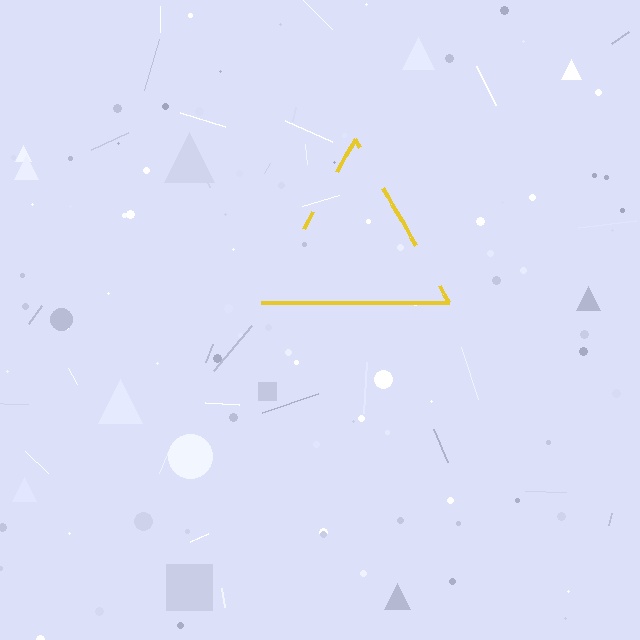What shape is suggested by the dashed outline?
The dashed outline suggests a triangle.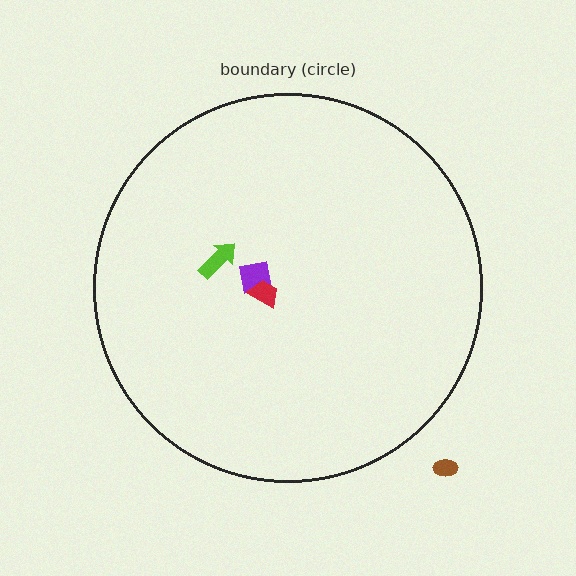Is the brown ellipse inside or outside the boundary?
Outside.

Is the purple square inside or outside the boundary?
Inside.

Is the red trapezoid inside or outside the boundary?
Inside.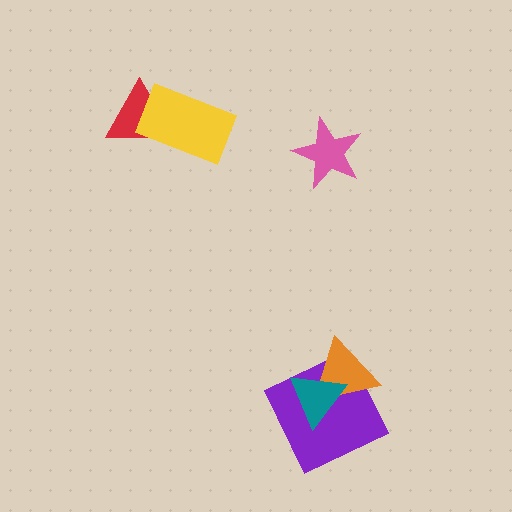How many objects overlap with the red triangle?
1 object overlaps with the red triangle.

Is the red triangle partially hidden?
Yes, it is partially covered by another shape.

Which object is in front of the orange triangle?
The teal triangle is in front of the orange triangle.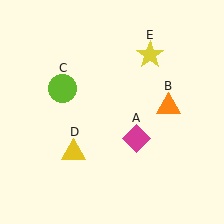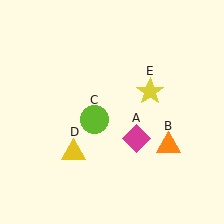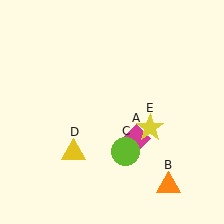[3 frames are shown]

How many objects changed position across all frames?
3 objects changed position: orange triangle (object B), lime circle (object C), yellow star (object E).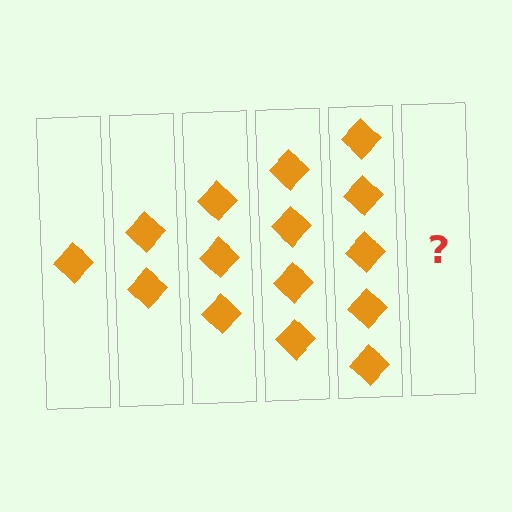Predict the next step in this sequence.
The next step is 6 diamonds.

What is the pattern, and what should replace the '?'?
The pattern is that each step adds one more diamond. The '?' should be 6 diamonds.